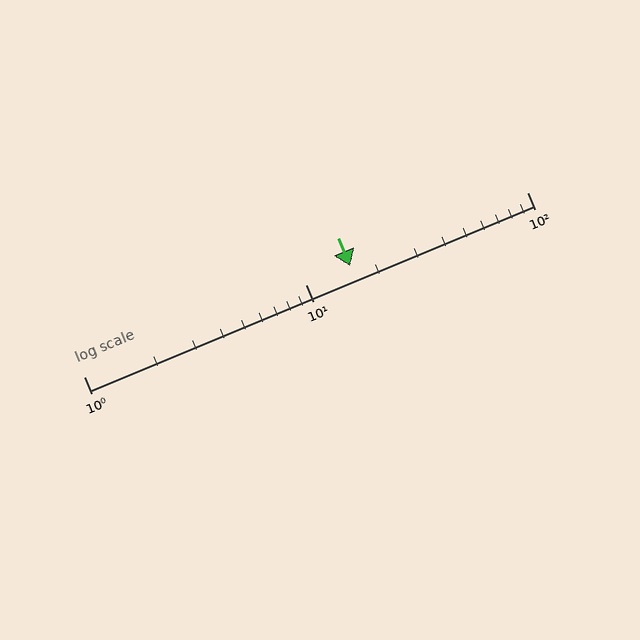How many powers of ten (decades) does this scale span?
The scale spans 2 decades, from 1 to 100.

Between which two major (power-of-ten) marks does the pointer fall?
The pointer is between 10 and 100.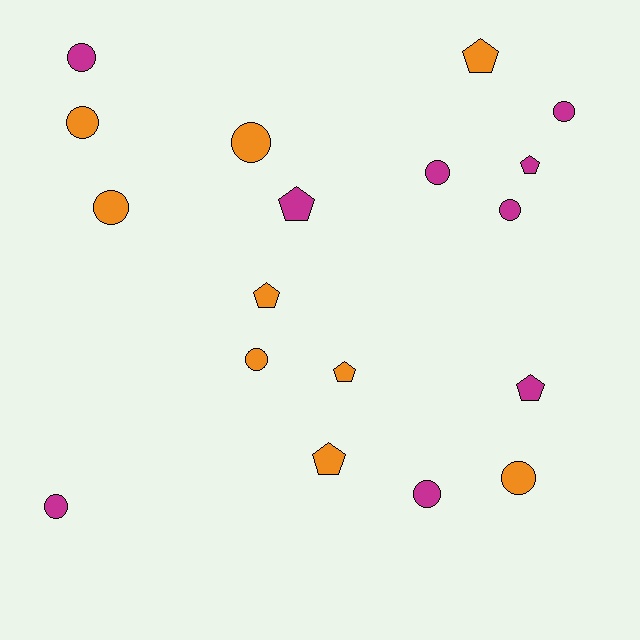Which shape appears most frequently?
Circle, with 11 objects.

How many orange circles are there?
There are 5 orange circles.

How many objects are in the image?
There are 18 objects.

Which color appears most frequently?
Magenta, with 9 objects.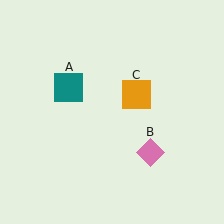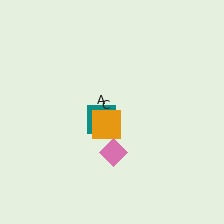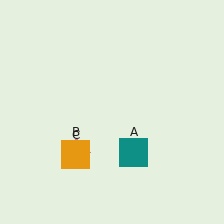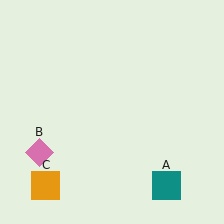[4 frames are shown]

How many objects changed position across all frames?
3 objects changed position: teal square (object A), pink diamond (object B), orange square (object C).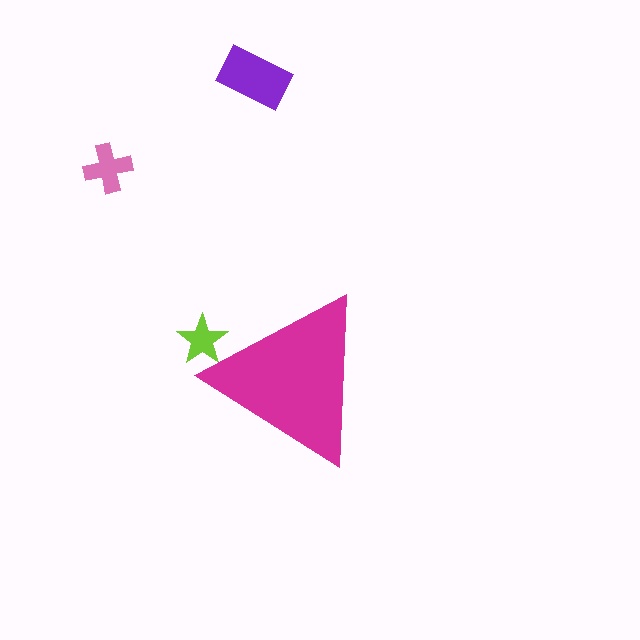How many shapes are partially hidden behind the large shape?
1 shape is partially hidden.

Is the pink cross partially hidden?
No, the pink cross is fully visible.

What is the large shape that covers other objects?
A magenta triangle.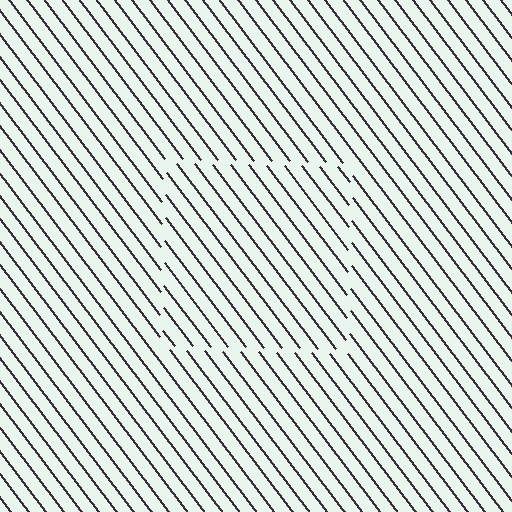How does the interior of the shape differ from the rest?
The interior of the shape contains the same grating, shifted by half a period — the contour is defined by the phase discontinuity where line-ends from the inner and outer gratings abut.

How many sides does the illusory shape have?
4 sides — the line-ends trace a square.